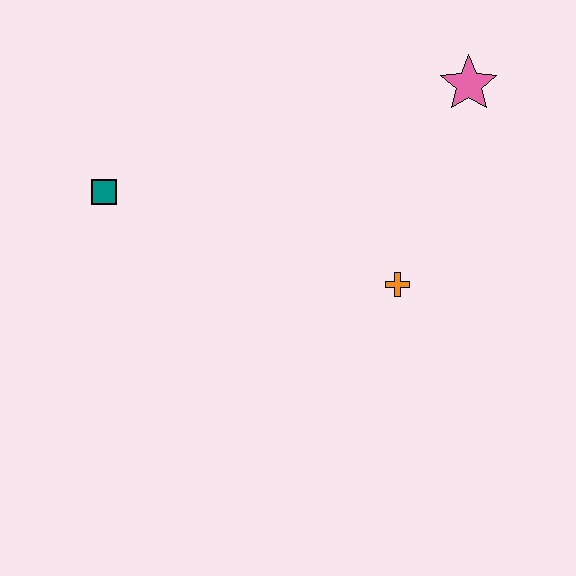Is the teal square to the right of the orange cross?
No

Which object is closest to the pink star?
The orange cross is closest to the pink star.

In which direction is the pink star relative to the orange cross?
The pink star is above the orange cross.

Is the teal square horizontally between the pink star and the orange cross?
No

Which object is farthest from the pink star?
The teal square is farthest from the pink star.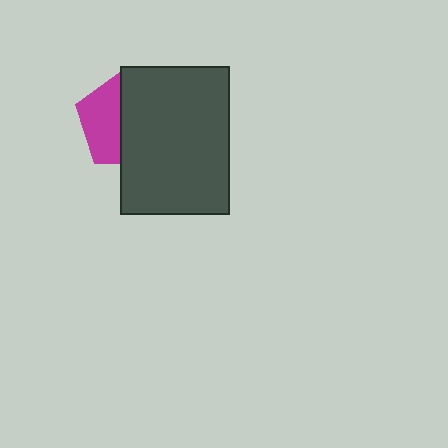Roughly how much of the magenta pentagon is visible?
A small part of it is visible (roughly 41%).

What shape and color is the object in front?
The object in front is a dark gray rectangle.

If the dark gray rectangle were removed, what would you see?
You would see the complete magenta pentagon.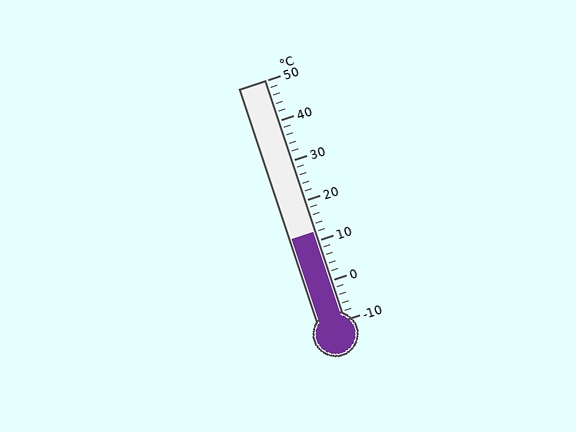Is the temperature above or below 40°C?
The temperature is below 40°C.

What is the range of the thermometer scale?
The thermometer scale ranges from -10°C to 50°C.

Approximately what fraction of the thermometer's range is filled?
The thermometer is filled to approximately 35% of its range.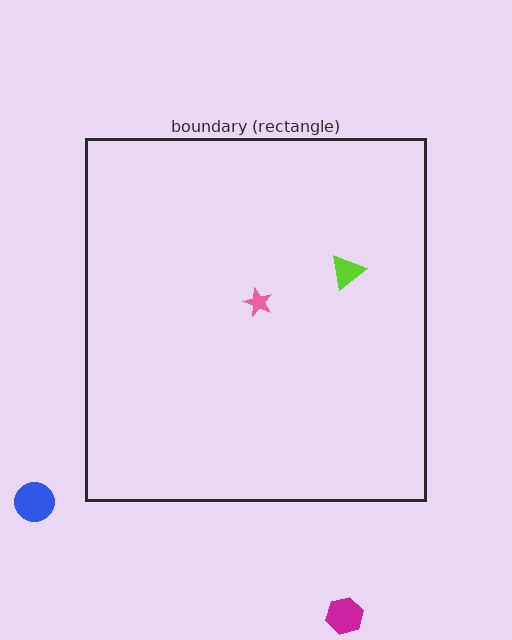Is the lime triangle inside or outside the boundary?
Inside.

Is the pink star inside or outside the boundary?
Inside.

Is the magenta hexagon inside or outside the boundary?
Outside.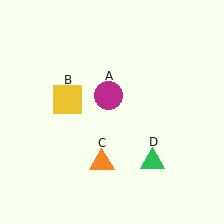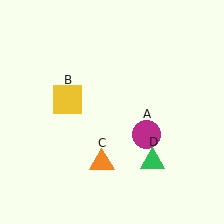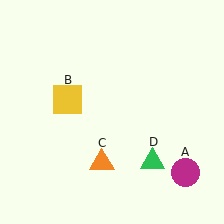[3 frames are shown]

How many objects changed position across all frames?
1 object changed position: magenta circle (object A).